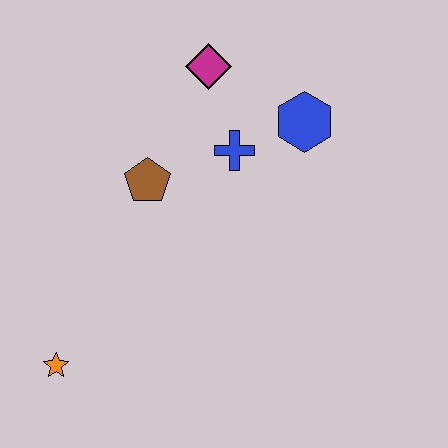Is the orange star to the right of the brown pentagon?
No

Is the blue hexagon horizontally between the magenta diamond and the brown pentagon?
No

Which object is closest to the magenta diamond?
The blue cross is closest to the magenta diamond.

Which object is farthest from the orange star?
The blue hexagon is farthest from the orange star.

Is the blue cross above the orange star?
Yes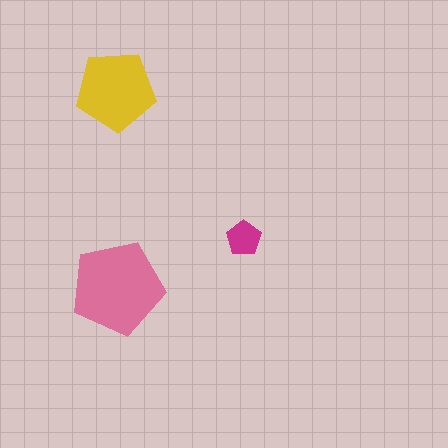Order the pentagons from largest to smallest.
the pink one, the yellow one, the magenta one.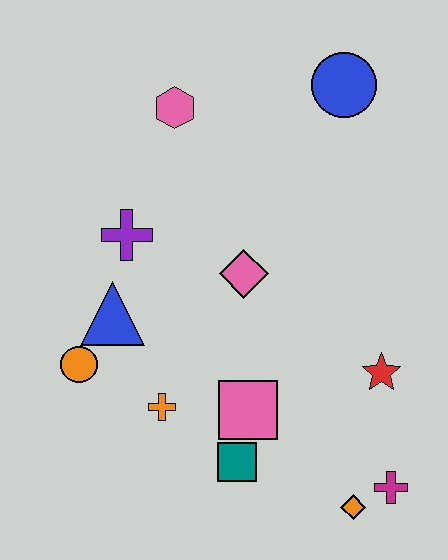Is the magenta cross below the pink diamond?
Yes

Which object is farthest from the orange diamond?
The pink hexagon is farthest from the orange diamond.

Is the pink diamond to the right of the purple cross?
Yes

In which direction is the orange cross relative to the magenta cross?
The orange cross is to the left of the magenta cross.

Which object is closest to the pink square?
The teal square is closest to the pink square.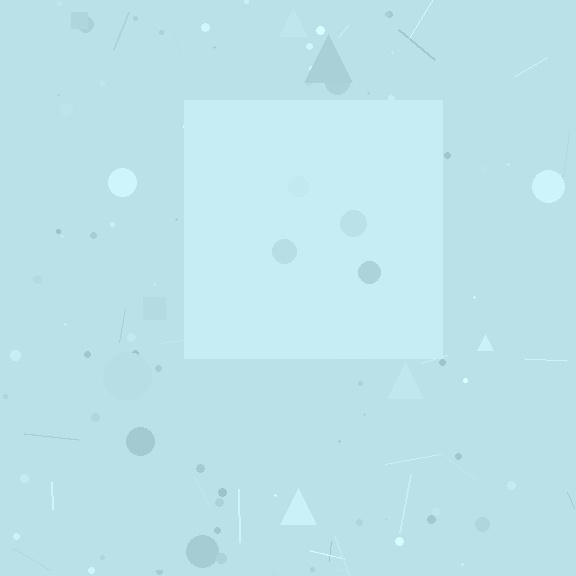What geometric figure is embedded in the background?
A square is embedded in the background.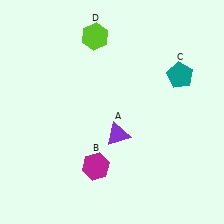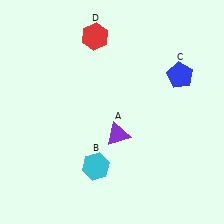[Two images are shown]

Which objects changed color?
B changed from magenta to cyan. C changed from teal to blue. D changed from lime to red.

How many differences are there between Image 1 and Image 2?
There are 3 differences between the two images.